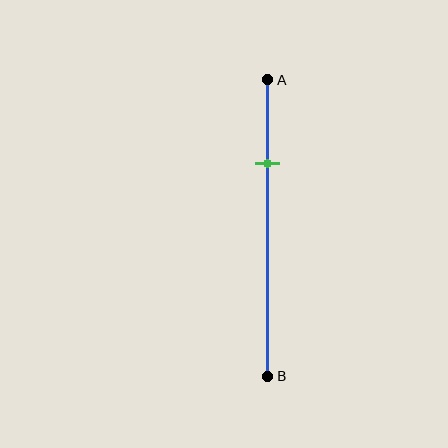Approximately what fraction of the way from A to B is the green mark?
The green mark is approximately 30% of the way from A to B.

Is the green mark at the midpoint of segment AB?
No, the mark is at about 30% from A, not at the 50% midpoint.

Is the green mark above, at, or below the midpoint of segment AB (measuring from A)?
The green mark is above the midpoint of segment AB.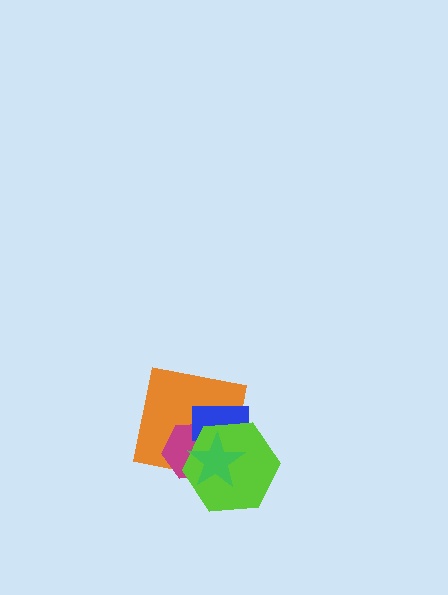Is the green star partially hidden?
No, no other shape covers it.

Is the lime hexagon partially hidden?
Yes, it is partially covered by another shape.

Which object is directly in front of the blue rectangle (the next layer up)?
The lime hexagon is directly in front of the blue rectangle.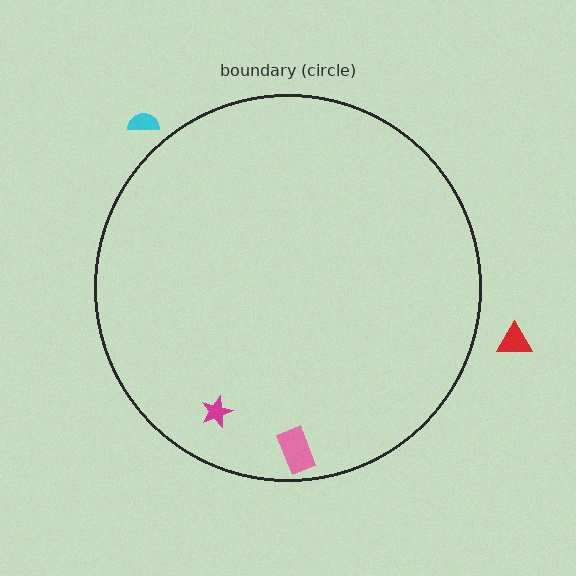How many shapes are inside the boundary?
2 inside, 2 outside.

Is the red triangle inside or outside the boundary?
Outside.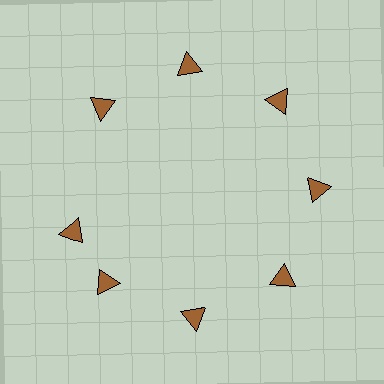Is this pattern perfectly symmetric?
No. The 8 brown triangles are arranged in a ring, but one element near the 9 o'clock position is rotated out of alignment along the ring, breaking the 8-fold rotational symmetry.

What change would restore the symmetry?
The symmetry would be restored by rotating it back into even spacing with its neighbors so that all 8 triangles sit at equal angles and equal distance from the center.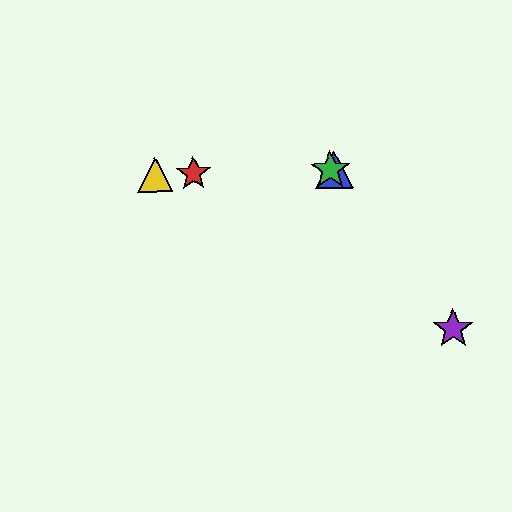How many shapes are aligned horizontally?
4 shapes (the red star, the blue triangle, the green star, the yellow triangle) are aligned horizontally.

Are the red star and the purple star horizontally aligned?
No, the red star is at y≈173 and the purple star is at y≈329.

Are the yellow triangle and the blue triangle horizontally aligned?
Yes, both are at y≈174.